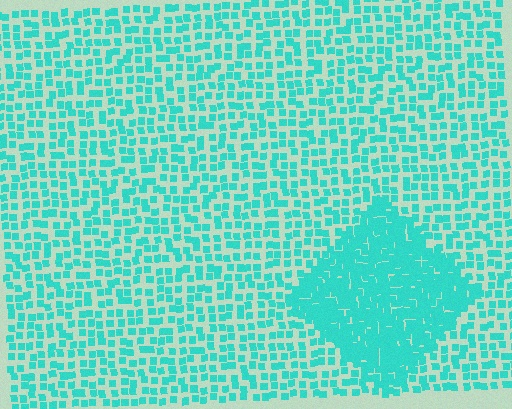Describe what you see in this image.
The image contains small cyan elements arranged at two different densities. A diamond-shaped region is visible where the elements are more densely packed than the surrounding area.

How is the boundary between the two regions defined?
The boundary is defined by a change in element density (approximately 2.4x ratio). All elements are the same color, size, and shape.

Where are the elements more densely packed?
The elements are more densely packed inside the diamond boundary.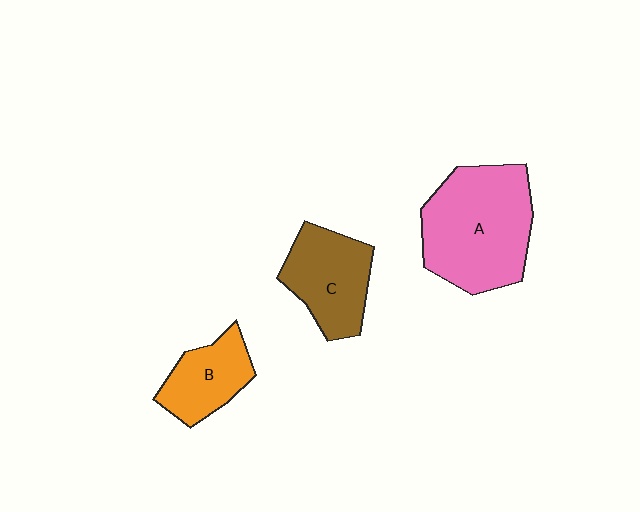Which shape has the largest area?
Shape A (pink).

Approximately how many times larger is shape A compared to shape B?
Approximately 2.1 times.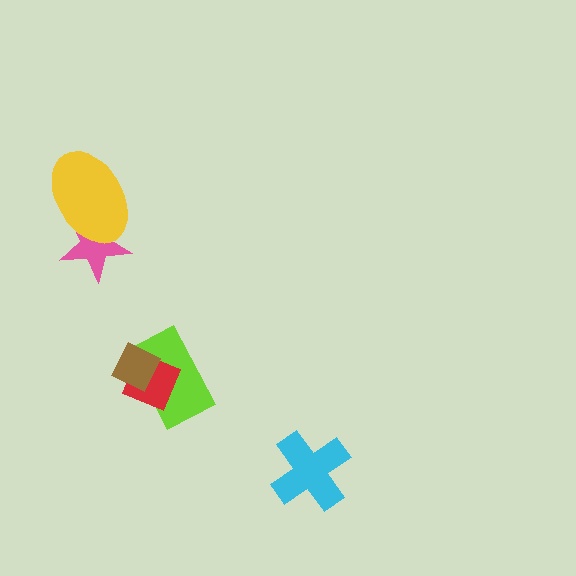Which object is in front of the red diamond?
The brown diamond is in front of the red diamond.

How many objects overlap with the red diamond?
2 objects overlap with the red diamond.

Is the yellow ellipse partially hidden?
No, no other shape covers it.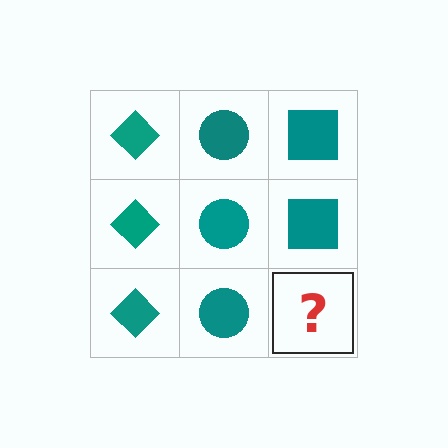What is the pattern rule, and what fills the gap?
The rule is that each column has a consistent shape. The gap should be filled with a teal square.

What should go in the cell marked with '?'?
The missing cell should contain a teal square.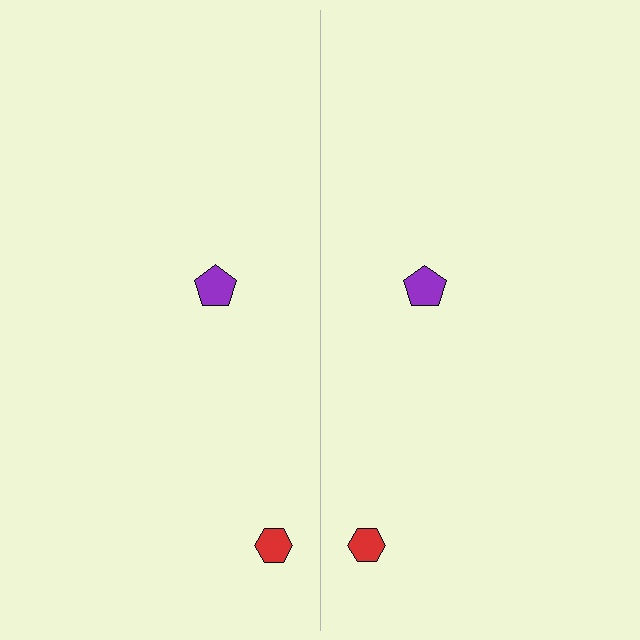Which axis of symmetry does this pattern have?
The pattern has a vertical axis of symmetry running through the center of the image.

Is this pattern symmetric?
Yes, this pattern has bilateral (reflection) symmetry.